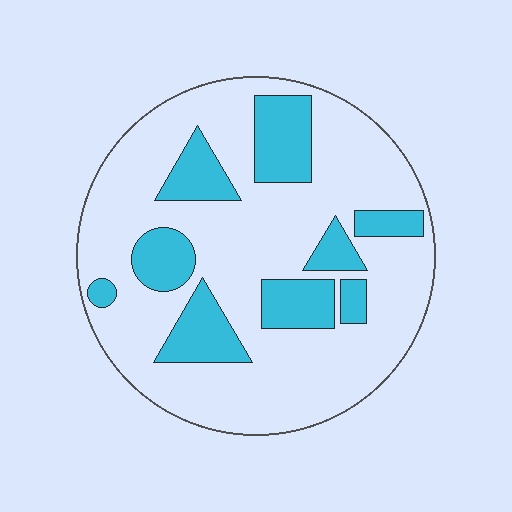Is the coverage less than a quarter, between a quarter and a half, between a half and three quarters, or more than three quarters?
Between a quarter and a half.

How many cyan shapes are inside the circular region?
9.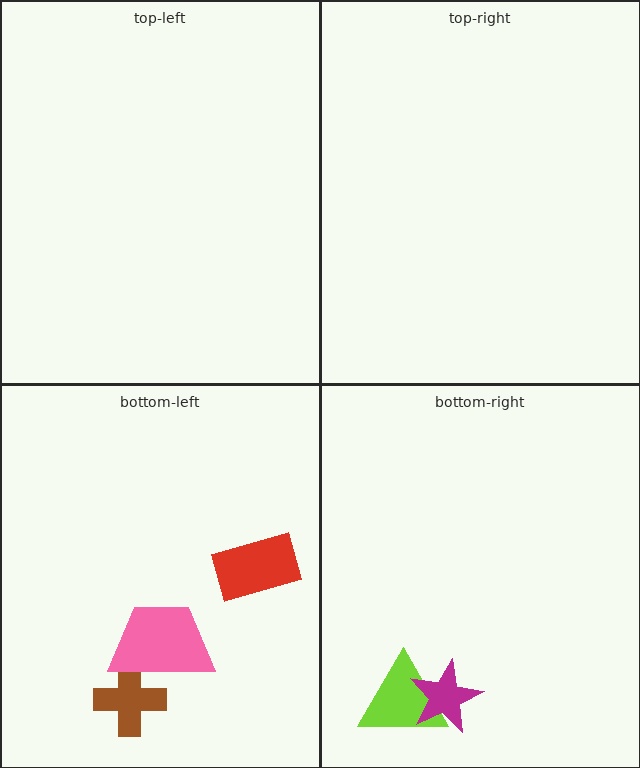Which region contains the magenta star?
The bottom-right region.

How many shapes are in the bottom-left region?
3.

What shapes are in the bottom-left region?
The brown cross, the red rectangle, the pink trapezoid.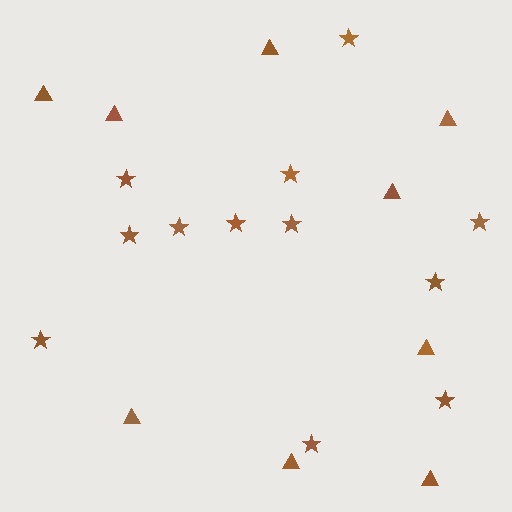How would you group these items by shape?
There are 2 groups: one group of stars (12) and one group of triangles (9).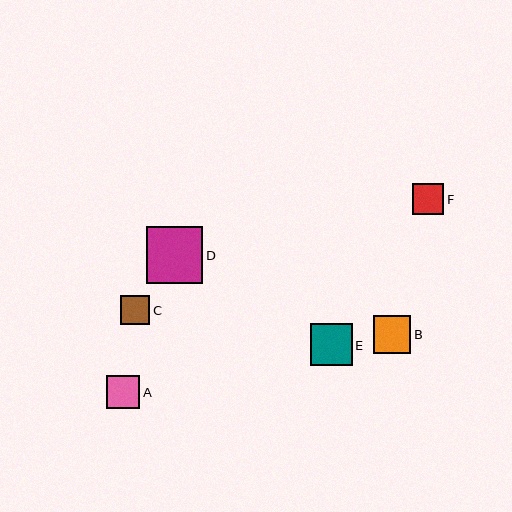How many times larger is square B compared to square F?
Square B is approximately 1.2 times the size of square F.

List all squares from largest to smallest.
From largest to smallest: D, E, B, A, F, C.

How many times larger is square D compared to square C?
Square D is approximately 2.0 times the size of square C.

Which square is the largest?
Square D is the largest with a size of approximately 57 pixels.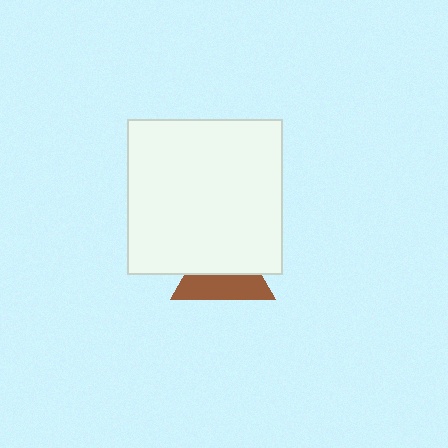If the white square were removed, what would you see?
You would see the complete brown triangle.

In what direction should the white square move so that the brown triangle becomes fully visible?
The white square should move up. That is the shortest direction to clear the overlap and leave the brown triangle fully visible.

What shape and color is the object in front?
The object in front is a white square.